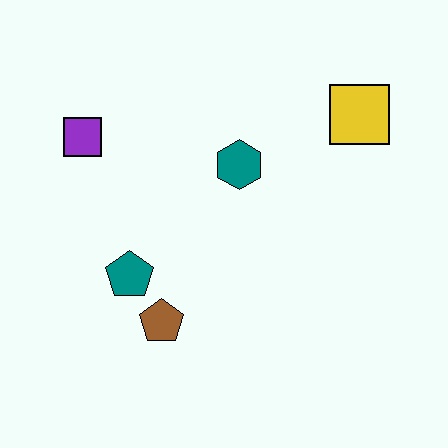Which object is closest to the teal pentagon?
The brown pentagon is closest to the teal pentagon.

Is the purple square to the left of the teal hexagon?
Yes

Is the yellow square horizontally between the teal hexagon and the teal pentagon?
No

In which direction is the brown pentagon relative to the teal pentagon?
The brown pentagon is below the teal pentagon.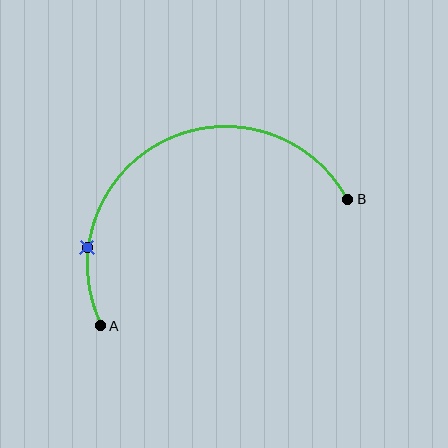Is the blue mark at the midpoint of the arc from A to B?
No. The blue mark lies on the arc but is closer to endpoint A. The arc midpoint would be at the point on the curve equidistant along the arc from both A and B.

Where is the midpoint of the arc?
The arc midpoint is the point on the curve farthest from the straight line joining A and B. It sits above that line.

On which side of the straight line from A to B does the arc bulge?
The arc bulges above the straight line connecting A and B.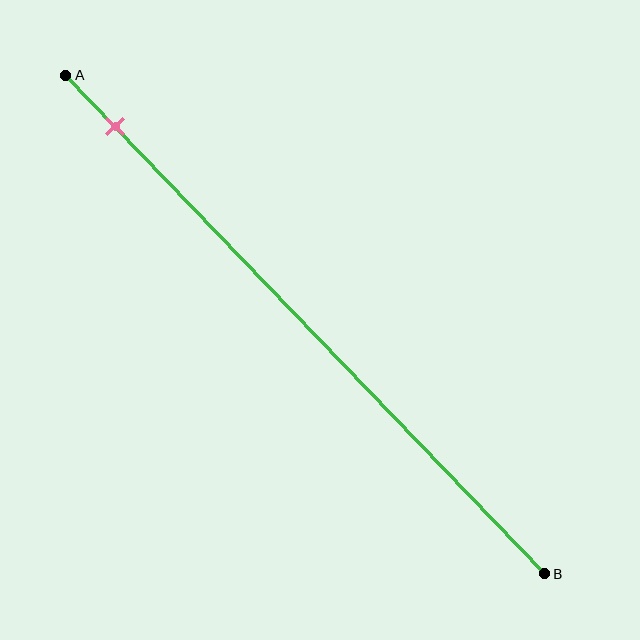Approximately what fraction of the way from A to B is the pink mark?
The pink mark is approximately 10% of the way from A to B.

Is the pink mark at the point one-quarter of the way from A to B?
No, the mark is at about 10% from A, not at the 25% one-quarter point.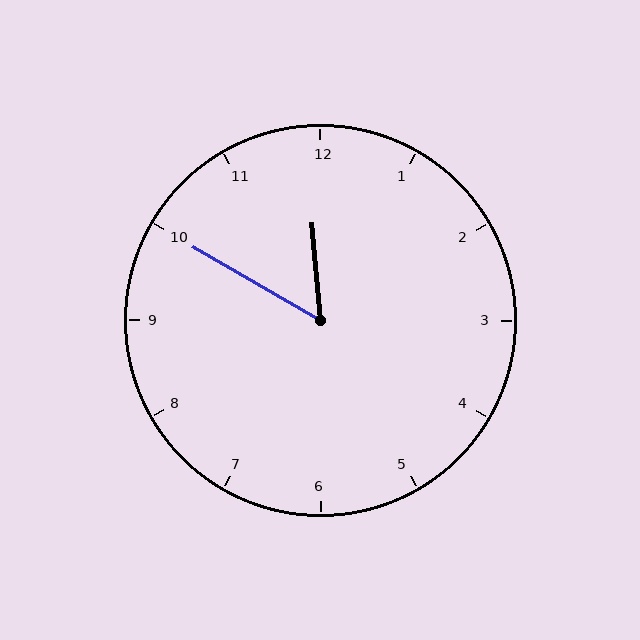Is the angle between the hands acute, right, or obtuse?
It is acute.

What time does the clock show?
11:50.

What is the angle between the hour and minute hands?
Approximately 55 degrees.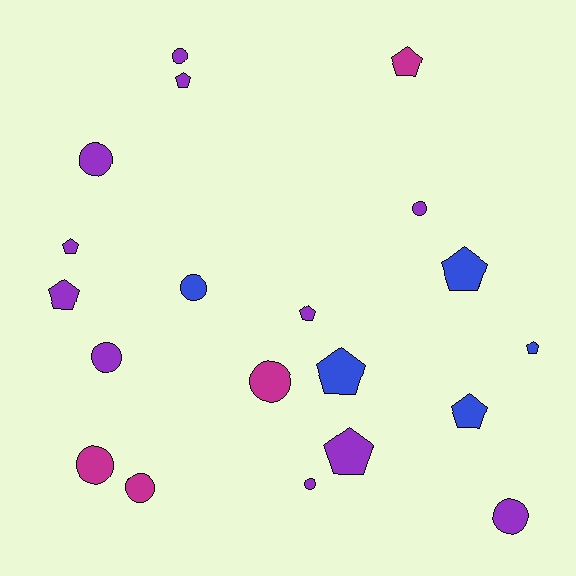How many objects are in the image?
There are 20 objects.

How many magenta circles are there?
There are 3 magenta circles.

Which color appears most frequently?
Purple, with 11 objects.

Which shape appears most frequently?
Pentagon, with 10 objects.